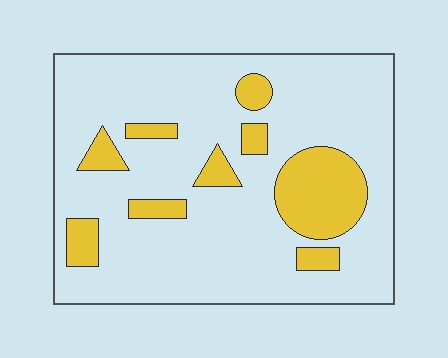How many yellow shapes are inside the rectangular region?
9.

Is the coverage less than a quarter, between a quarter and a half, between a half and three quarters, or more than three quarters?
Less than a quarter.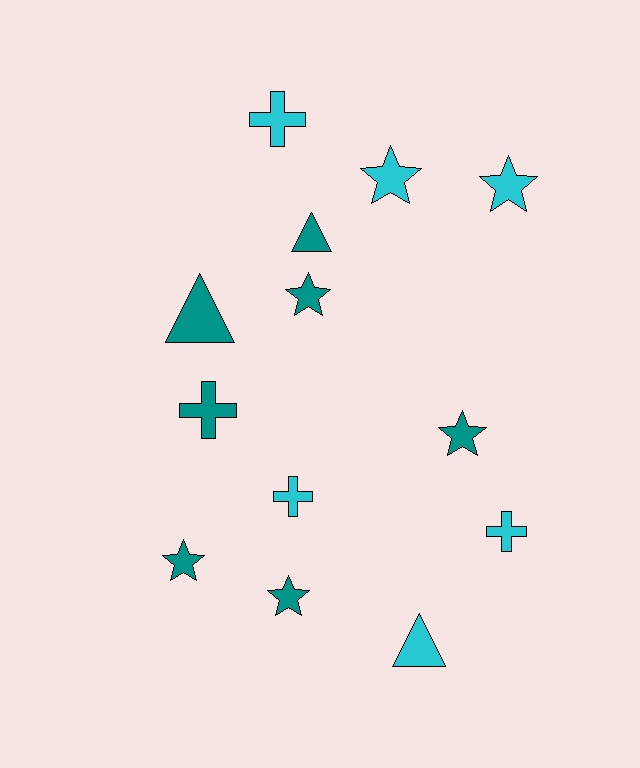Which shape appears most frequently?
Star, with 6 objects.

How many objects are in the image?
There are 13 objects.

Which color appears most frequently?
Teal, with 7 objects.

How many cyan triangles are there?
There is 1 cyan triangle.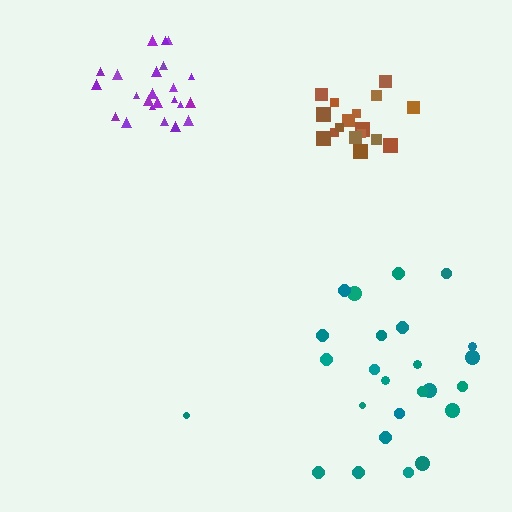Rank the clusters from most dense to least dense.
brown, purple, teal.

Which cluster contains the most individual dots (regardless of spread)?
Teal (26).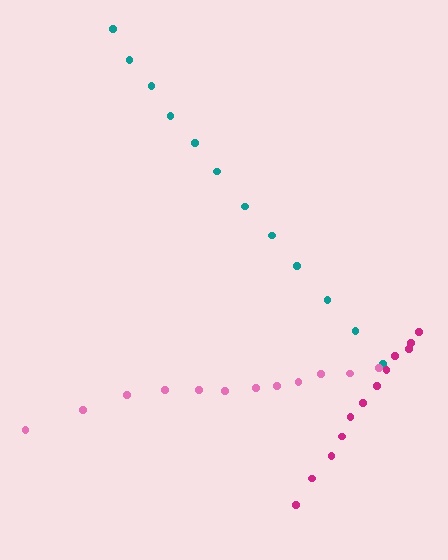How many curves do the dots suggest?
There are 3 distinct paths.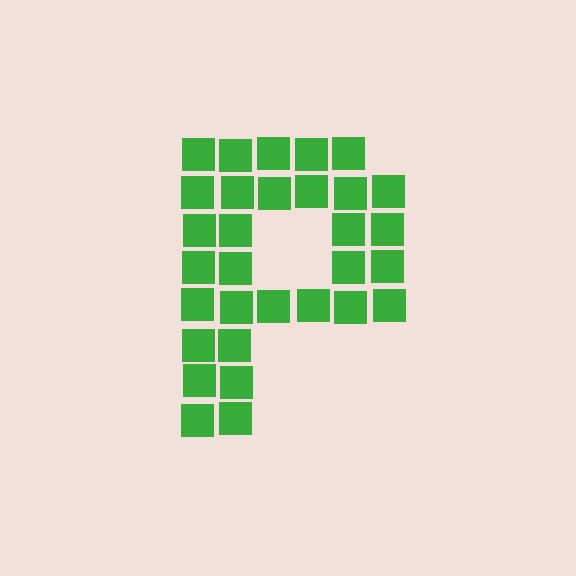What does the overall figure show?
The overall figure shows the letter P.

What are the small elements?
The small elements are squares.